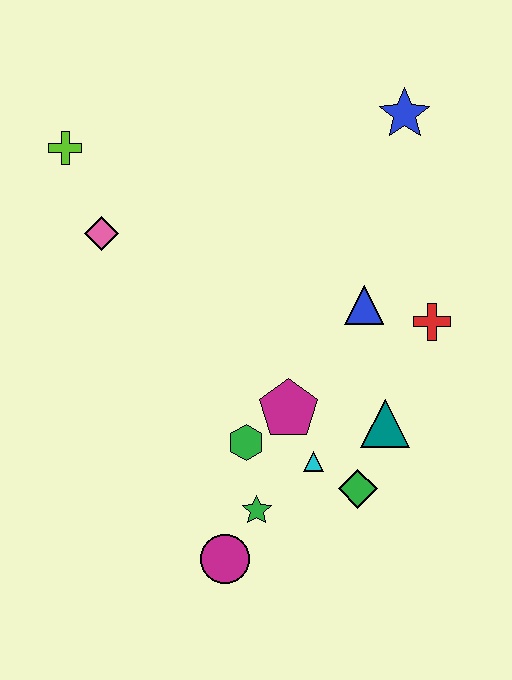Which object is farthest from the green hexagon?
The blue star is farthest from the green hexagon.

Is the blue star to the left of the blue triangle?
No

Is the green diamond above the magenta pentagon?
No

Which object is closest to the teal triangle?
The green diamond is closest to the teal triangle.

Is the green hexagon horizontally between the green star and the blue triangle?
No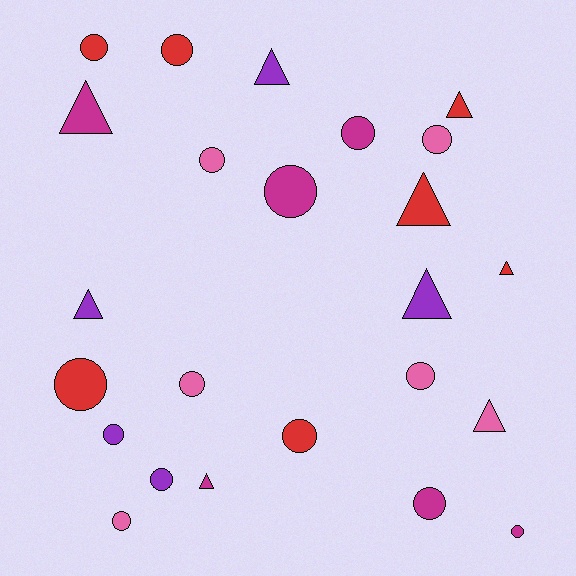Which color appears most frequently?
Red, with 7 objects.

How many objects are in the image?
There are 24 objects.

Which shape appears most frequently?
Circle, with 15 objects.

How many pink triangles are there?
There is 1 pink triangle.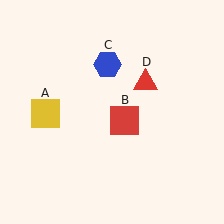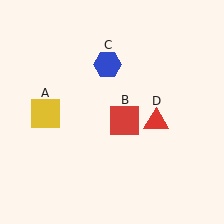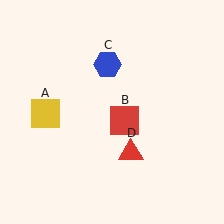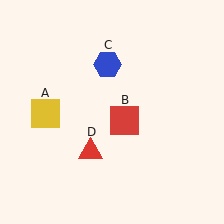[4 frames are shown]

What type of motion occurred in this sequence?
The red triangle (object D) rotated clockwise around the center of the scene.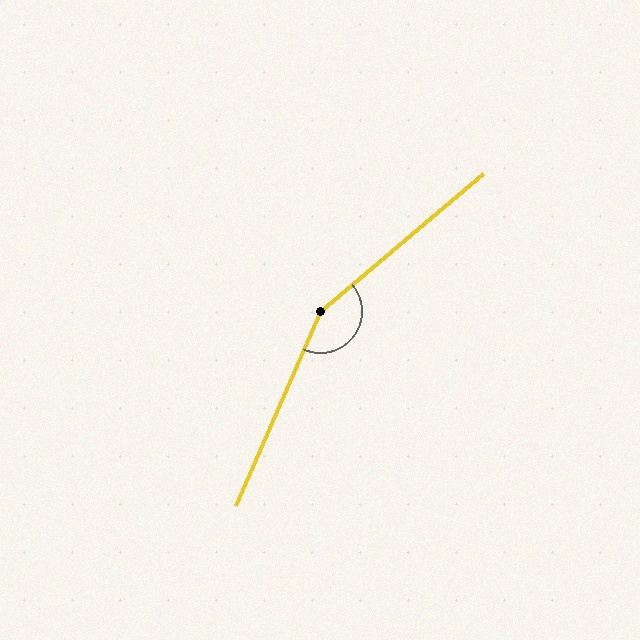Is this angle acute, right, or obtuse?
It is obtuse.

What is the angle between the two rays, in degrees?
Approximately 154 degrees.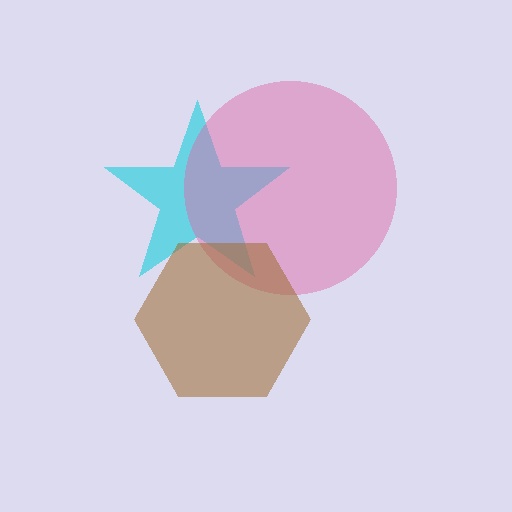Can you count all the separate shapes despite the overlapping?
Yes, there are 3 separate shapes.